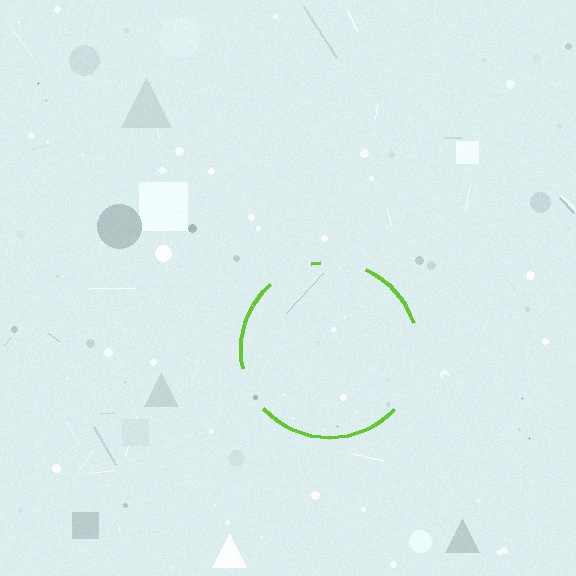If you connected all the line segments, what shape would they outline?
They would outline a circle.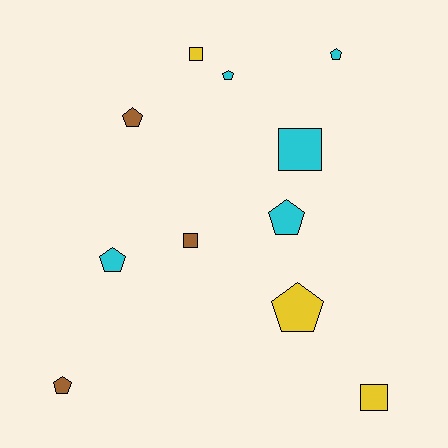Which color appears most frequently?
Cyan, with 5 objects.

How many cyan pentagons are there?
There are 4 cyan pentagons.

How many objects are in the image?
There are 11 objects.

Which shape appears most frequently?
Pentagon, with 7 objects.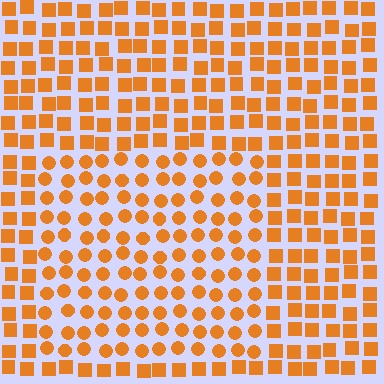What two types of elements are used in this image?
The image uses circles inside the rectangle region and squares outside it.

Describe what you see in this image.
The image is filled with small orange elements arranged in a uniform grid. A rectangle-shaped region contains circles, while the surrounding area contains squares. The boundary is defined purely by the change in element shape.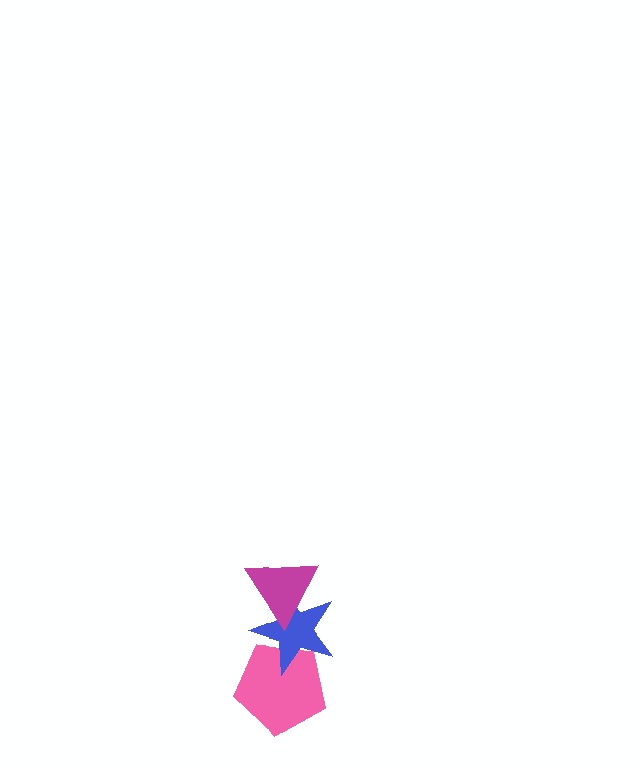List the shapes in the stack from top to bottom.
From top to bottom: the magenta triangle, the blue star, the pink pentagon.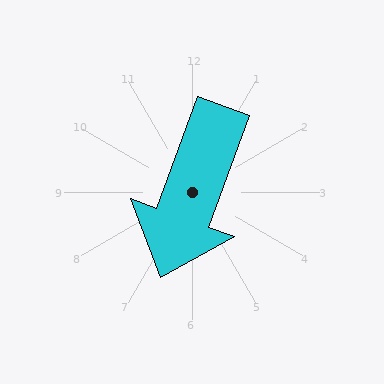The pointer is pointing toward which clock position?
Roughly 7 o'clock.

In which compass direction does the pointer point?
South.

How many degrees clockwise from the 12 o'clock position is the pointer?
Approximately 200 degrees.